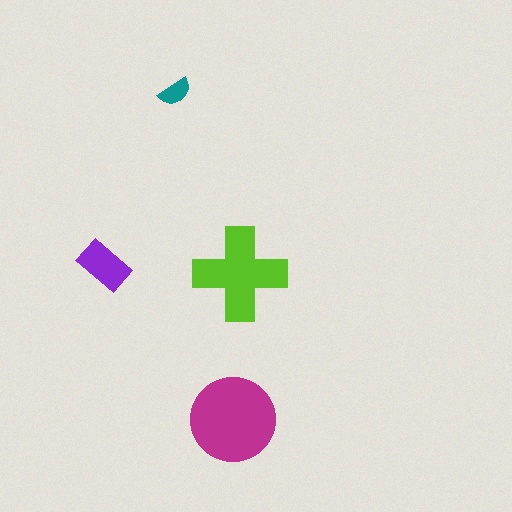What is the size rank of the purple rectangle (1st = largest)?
3rd.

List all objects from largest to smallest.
The magenta circle, the lime cross, the purple rectangle, the teal semicircle.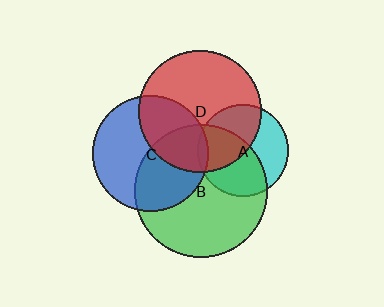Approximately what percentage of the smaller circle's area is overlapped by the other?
Approximately 5%.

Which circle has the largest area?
Circle B (green).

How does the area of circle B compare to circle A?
Approximately 2.1 times.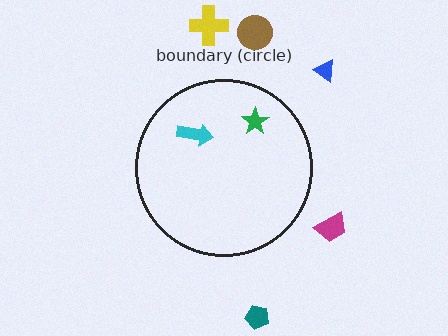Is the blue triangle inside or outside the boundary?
Outside.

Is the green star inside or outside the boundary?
Inside.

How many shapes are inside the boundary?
2 inside, 5 outside.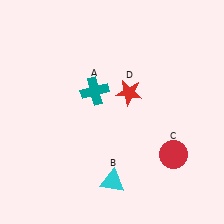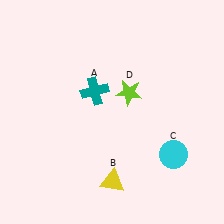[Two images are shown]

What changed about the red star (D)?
In Image 1, D is red. In Image 2, it changed to lime.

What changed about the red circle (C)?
In Image 1, C is red. In Image 2, it changed to cyan.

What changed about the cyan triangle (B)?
In Image 1, B is cyan. In Image 2, it changed to yellow.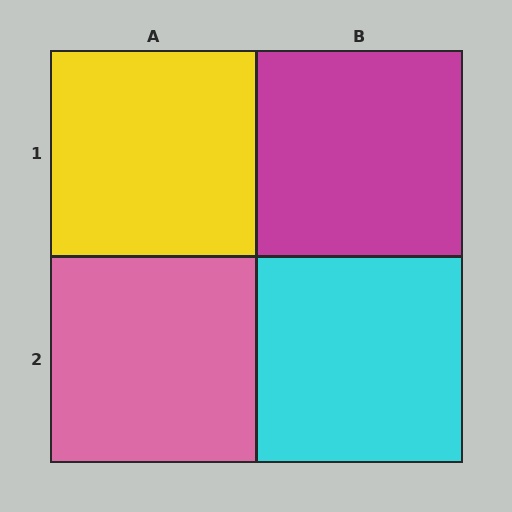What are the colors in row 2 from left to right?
Pink, cyan.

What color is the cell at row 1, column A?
Yellow.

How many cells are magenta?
1 cell is magenta.